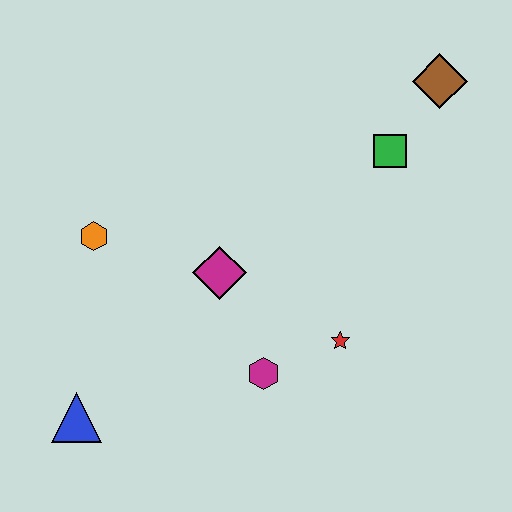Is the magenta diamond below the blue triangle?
No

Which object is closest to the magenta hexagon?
The red star is closest to the magenta hexagon.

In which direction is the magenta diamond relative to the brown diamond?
The magenta diamond is to the left of the brown diamond.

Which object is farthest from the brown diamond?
The blue triangle is farthest from the brown diamond.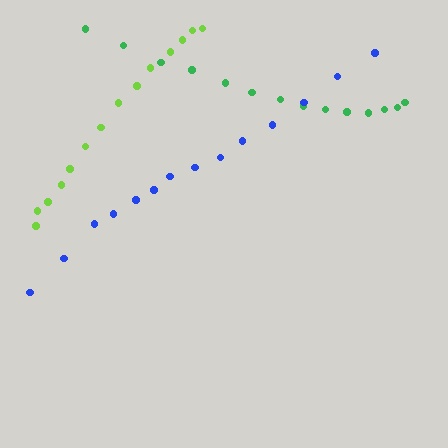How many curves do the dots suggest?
There are 3 distinct paths.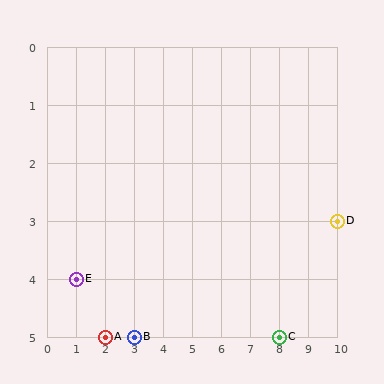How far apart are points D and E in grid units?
Points D and E are 9 columns and 1 row apart (about 9.1 grid units diagonally).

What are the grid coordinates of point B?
Point B is at grid coordinates (3, 5).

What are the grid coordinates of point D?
Point D is at grid coordinates (10, 3).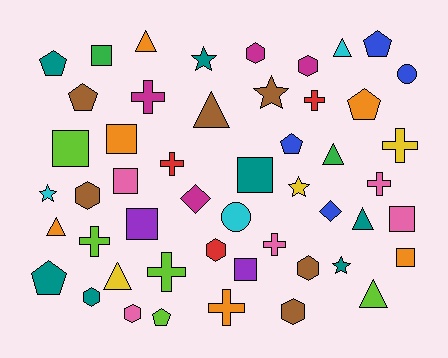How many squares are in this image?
There are 9 squares.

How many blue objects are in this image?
There are 4 blue objects.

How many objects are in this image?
There are 50 objects.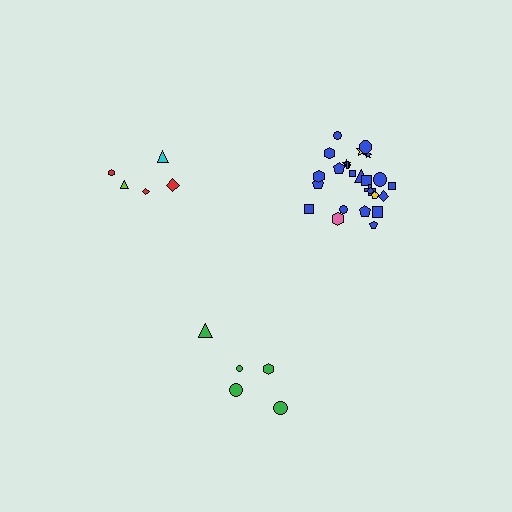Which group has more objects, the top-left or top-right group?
The top-right group.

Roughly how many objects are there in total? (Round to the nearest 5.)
Roughly 35 objects in total.